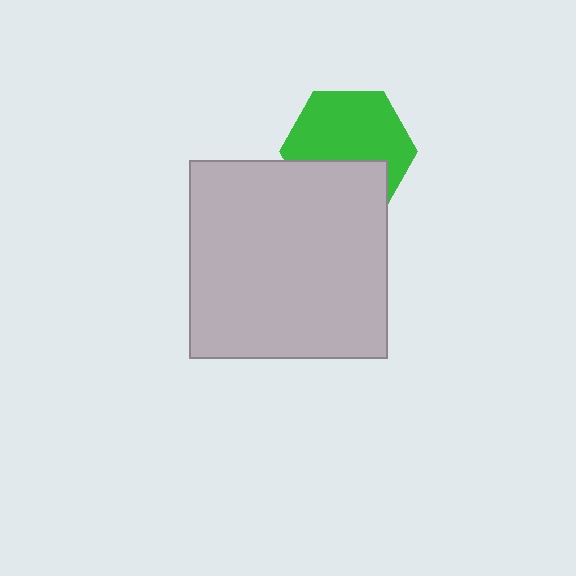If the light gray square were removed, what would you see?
You would see the complete green hexagon.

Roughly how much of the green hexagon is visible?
About half of it is visible (roughly 63%).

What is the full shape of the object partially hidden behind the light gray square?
The partially hidden object is a green hexagon.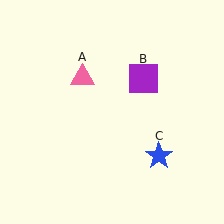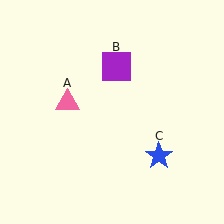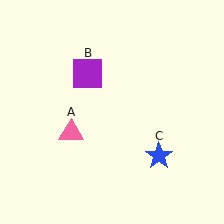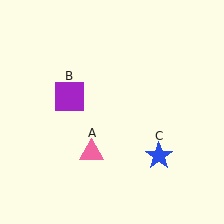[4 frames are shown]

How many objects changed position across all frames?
2 objects changed position: pink triangle (object A), purple square (object B).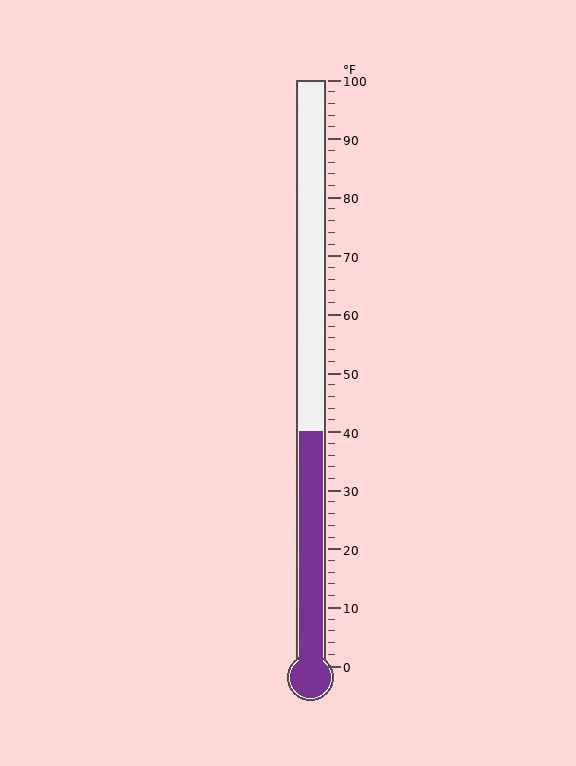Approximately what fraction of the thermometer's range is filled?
The thermometer is filled to approximately 40% of its range.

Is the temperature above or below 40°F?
The temperature is at 40°F.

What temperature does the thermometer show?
The thermometer shows approximately 40°F.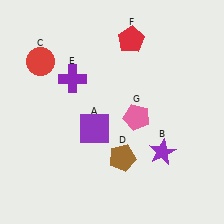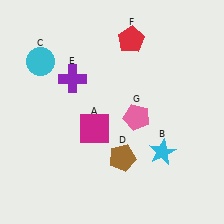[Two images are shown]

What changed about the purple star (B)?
In Image 1, B is purple. In Image 2, it changed to cyan.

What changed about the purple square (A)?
In Image 1, A is purple. In Image 2, it changed to magenta.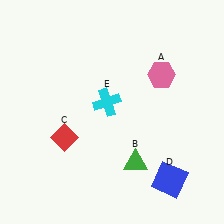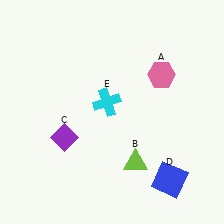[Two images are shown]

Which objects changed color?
B changed from green to lime. C changed from red to purple.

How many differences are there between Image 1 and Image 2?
There are 2 differences between the two images.